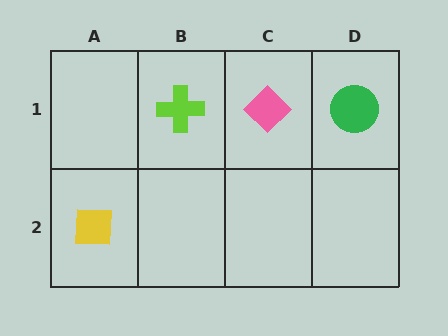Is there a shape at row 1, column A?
No, that cell is empty.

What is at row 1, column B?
A lime cross.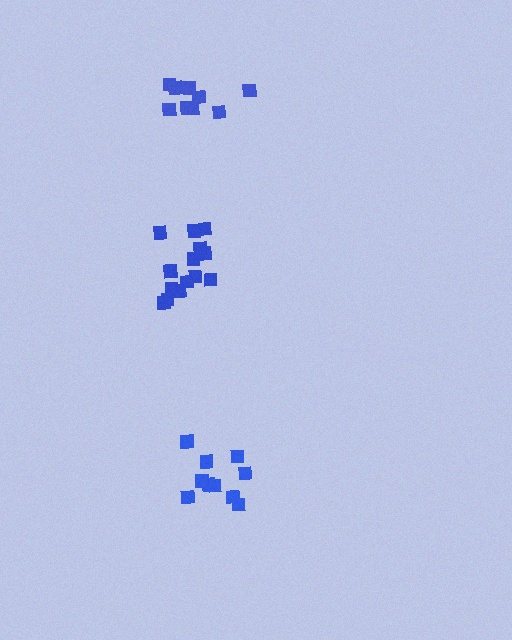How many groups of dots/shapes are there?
There are 3 groups.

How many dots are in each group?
Group 1: 10 dots, Group 2: 14 dots, Group 3: 9 dots (33 total).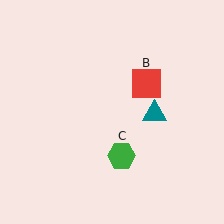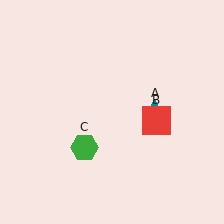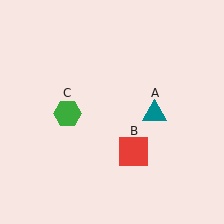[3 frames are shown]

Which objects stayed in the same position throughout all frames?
Teal triangle (object A) remained stationary.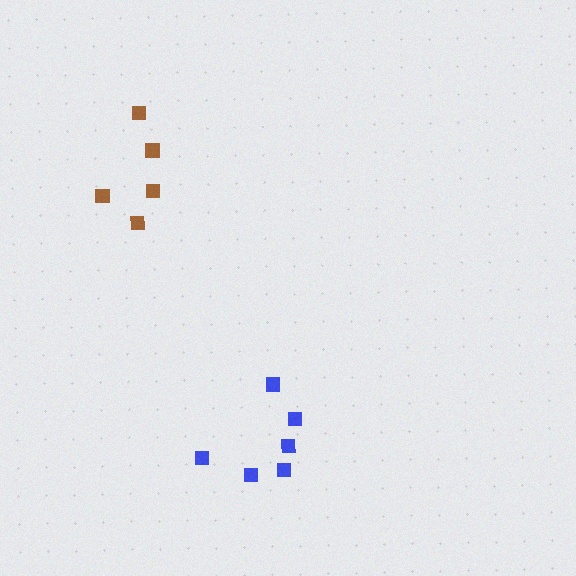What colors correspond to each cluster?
The clusters are colored: brown, blue.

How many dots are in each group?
Group 1: 5 dots, Group 2: 6 dots (11 total).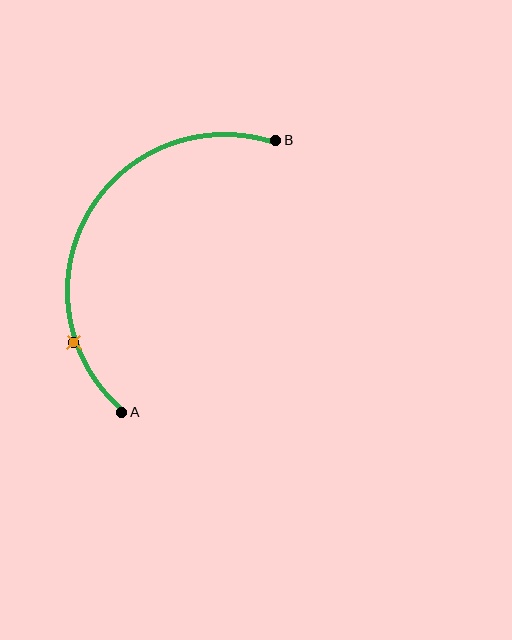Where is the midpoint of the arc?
The arc midpoint is the point on the curve farthest from the straight line joining A and B. It sits to the left of that line.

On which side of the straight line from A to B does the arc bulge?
The arc bulges to the left of the straight line connecting A and B.